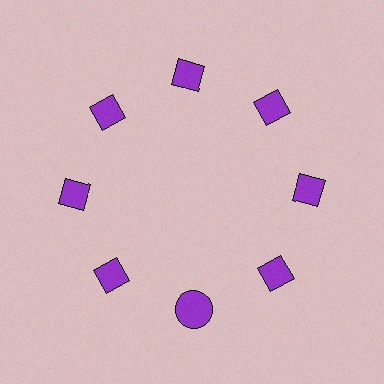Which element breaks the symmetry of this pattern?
The purple circle at roughly the 6 o'clock position breaks the symmetry. All other shapes are purple diamonds.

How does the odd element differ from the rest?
It has a different shape: circle instead of diamond.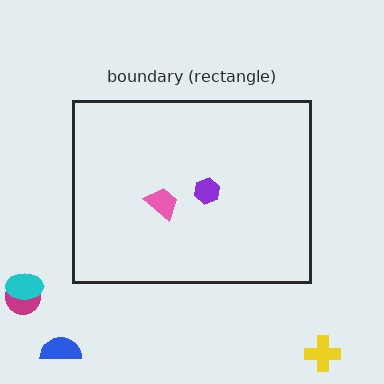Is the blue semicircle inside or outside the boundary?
Outside.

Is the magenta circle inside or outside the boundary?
Outside.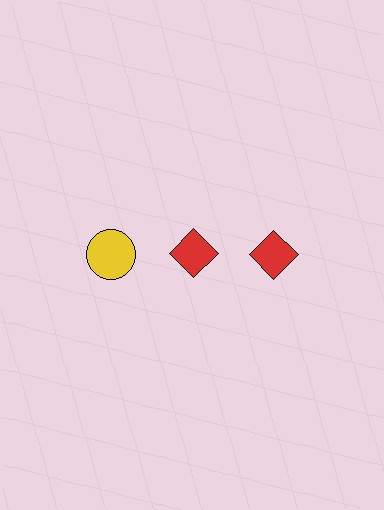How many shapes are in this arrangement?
There are 3 shapes arranged in a grid pattern.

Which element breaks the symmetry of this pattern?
The yellow circle in the top row, leftmost column breaks the symmetry. All other shapes are red diamonds.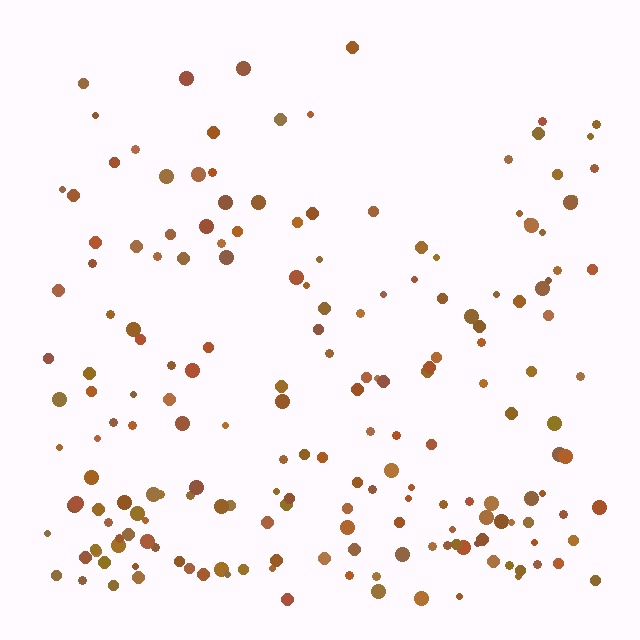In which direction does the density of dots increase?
From top to bottom, with the bottom side densest.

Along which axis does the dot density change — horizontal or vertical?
Vertical.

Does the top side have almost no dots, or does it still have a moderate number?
Still a moderate number, just noticeably fewer than the bottom.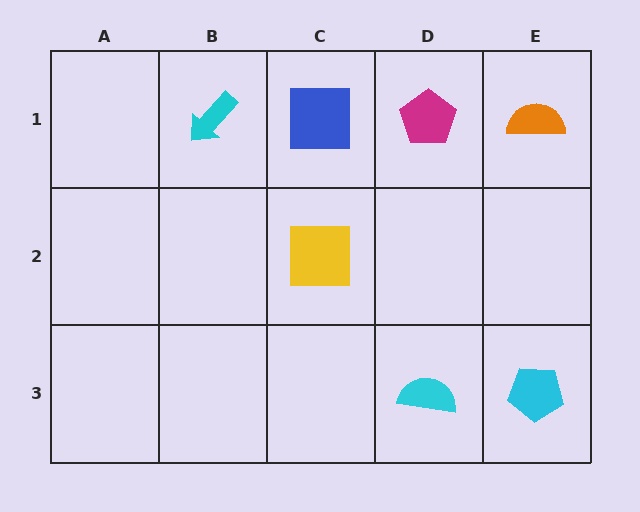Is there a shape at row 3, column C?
No, that cell is empty.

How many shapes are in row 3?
2 shapes.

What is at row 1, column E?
An orange semicircle.